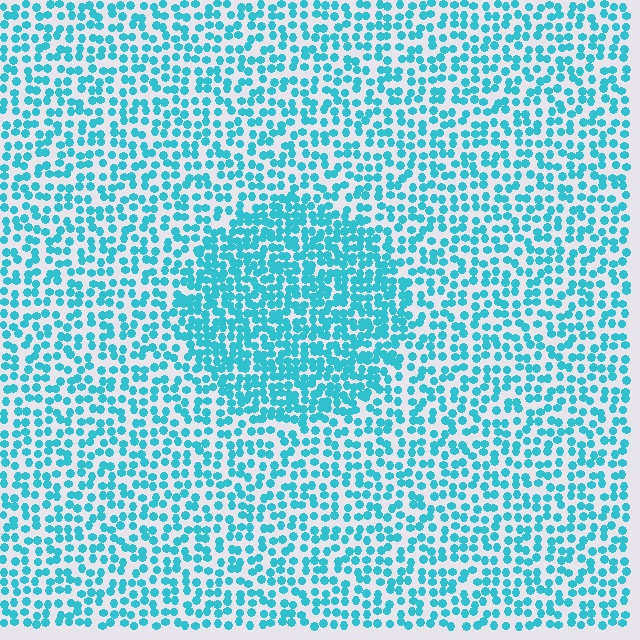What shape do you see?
I see a circle.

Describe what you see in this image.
The image contains small cyan elements arranged at two different densities. A circle-shaped region is visible where the elements are more densely packed than the surrounding area.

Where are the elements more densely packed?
The elements are more densely packed inside the circle boundary.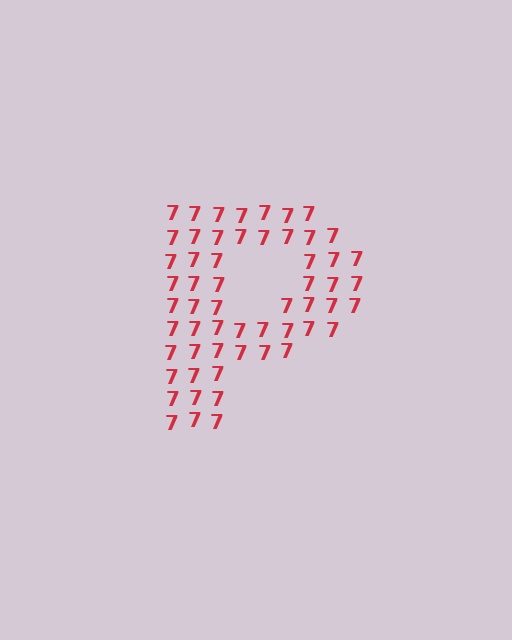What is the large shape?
The large shape is the letter P.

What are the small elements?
The small elements are digit 7's.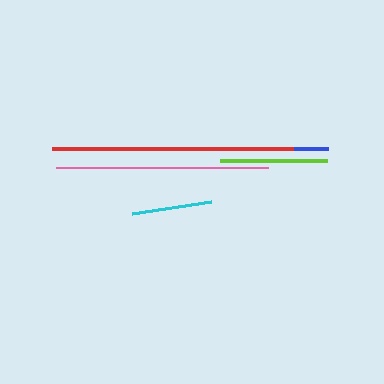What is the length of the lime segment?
The lime segment is approximately 107 pixels long.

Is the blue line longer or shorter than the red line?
The red line is longer than the blue line.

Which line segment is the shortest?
The cyan line is the shortest at approximately 80 pixels.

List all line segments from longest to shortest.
From longest to shortest: red, pink, blue, lime, cyan.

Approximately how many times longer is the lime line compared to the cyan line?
The lime line is approximately 1.3 times the length of the cyan line.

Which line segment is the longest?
The red line is the longest at approximately 241 pixels.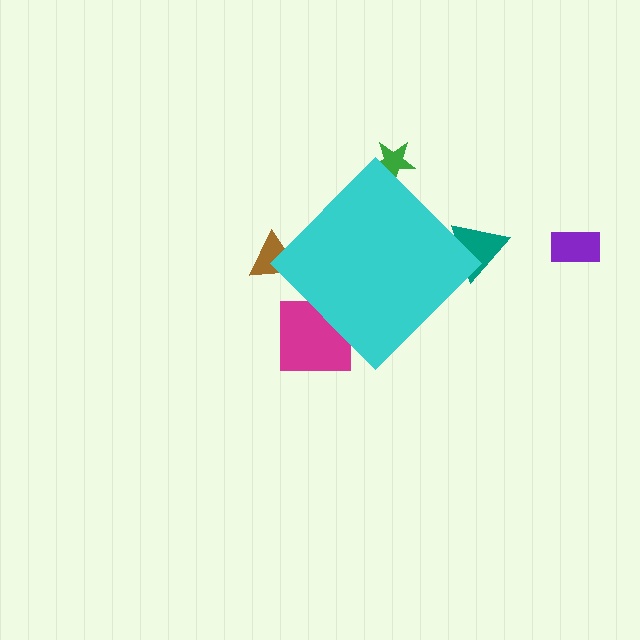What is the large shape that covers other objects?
A cyan diamond.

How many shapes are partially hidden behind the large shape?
4 shapes are partially hidden.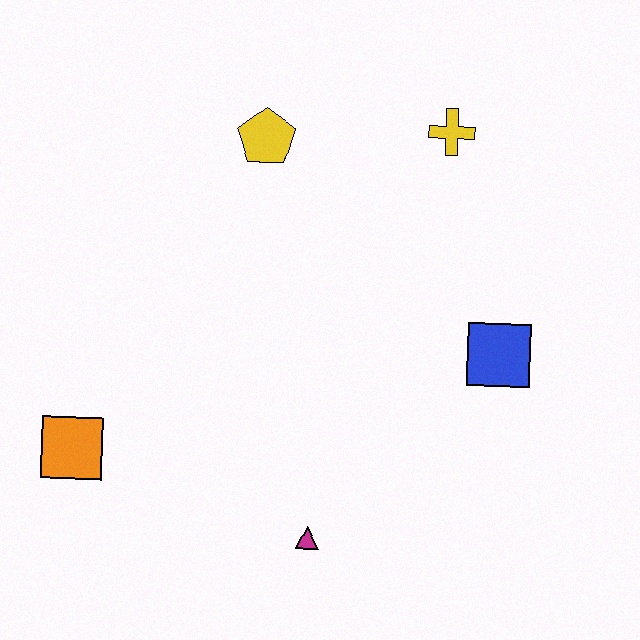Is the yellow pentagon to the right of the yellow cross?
No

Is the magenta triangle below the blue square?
Yes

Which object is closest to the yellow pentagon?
The yellow cross is closest to the yellow pentagon.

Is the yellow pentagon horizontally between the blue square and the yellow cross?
No